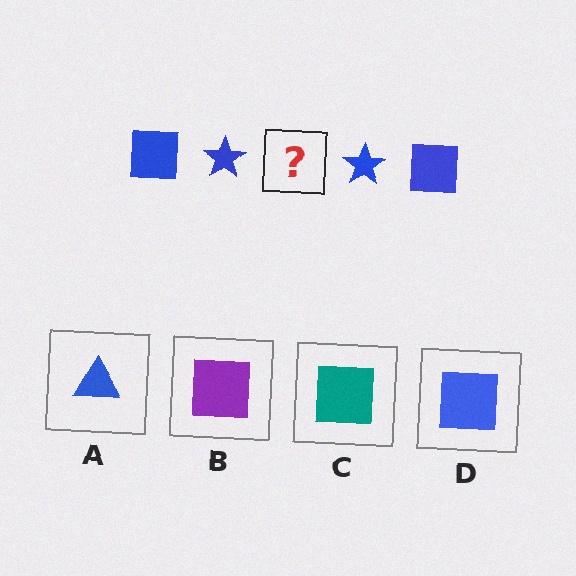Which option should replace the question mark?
Option D.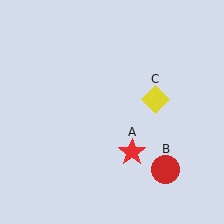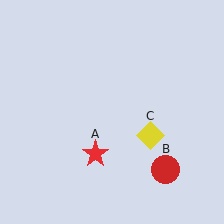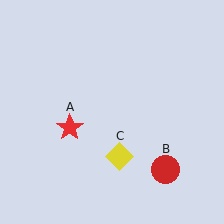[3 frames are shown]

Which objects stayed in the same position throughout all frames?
Red circle (object B) remained stationary.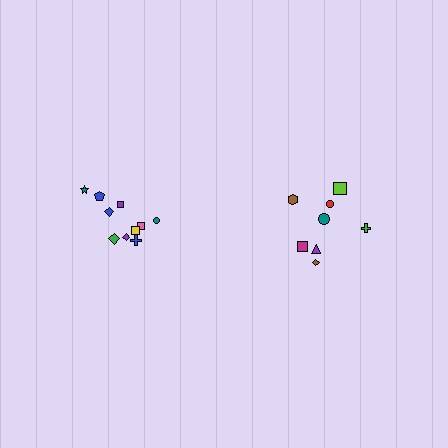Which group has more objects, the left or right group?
The left group.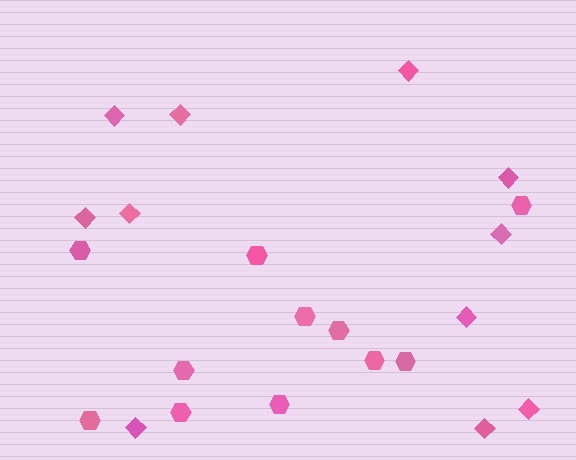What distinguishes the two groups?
There are 2 groups: one group of diamonds (11) and one group of hexagons (11).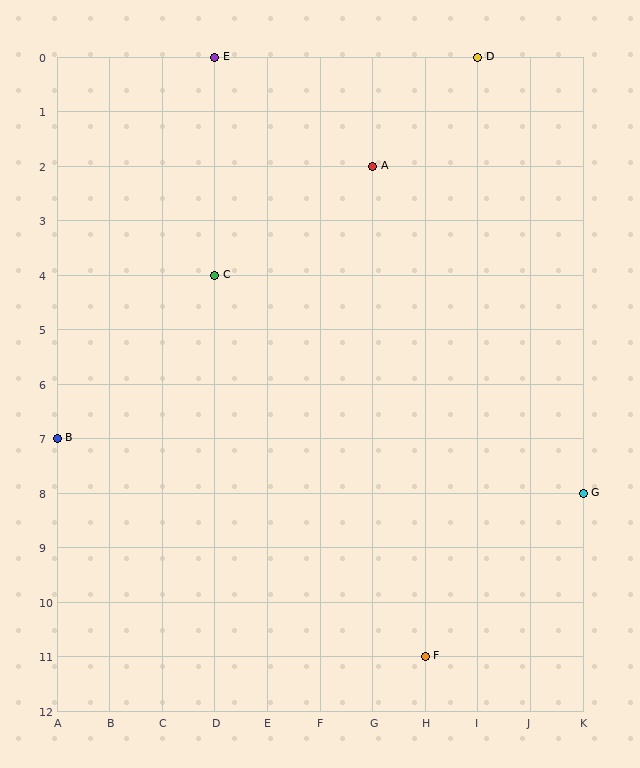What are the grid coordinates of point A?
Point A is at grid coordinates (G, 2).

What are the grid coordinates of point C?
Point C is at grid coordinates (D, 4).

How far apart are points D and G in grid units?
Points D and G are 2 columns and 8 rows apart (about 8.2 grid units diagonally).